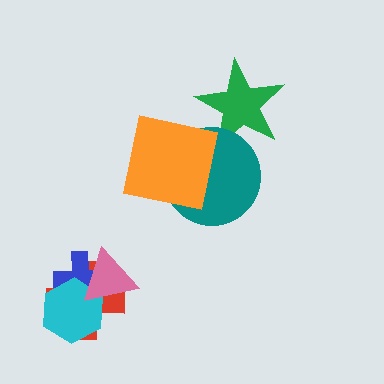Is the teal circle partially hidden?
Yes, it is partially covered by another shape.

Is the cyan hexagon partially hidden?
Yes, it is partially covered by another shape.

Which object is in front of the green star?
The teal circle is in front of the green star.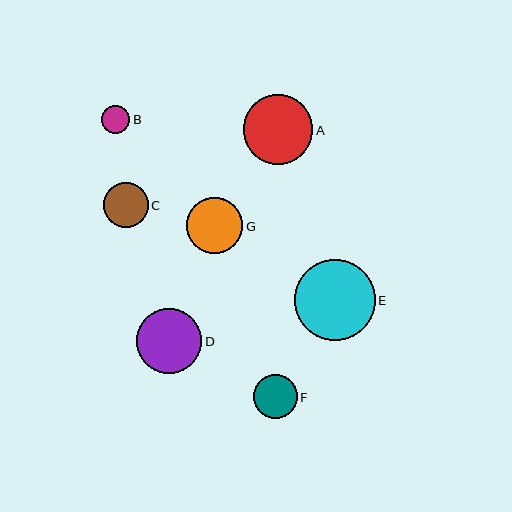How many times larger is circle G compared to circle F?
Circle G is approximately 1.3 times the size of circle F.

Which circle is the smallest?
Circle B is the smallest with a size of approximately 28 pixels.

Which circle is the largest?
Circle E is the largest with a size of approximately 81 pixels.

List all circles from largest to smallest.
From largest to smallest: E, A, D, G, C, F, B.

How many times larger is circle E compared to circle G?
Circle E is approximately 1.4 times the size of circle G.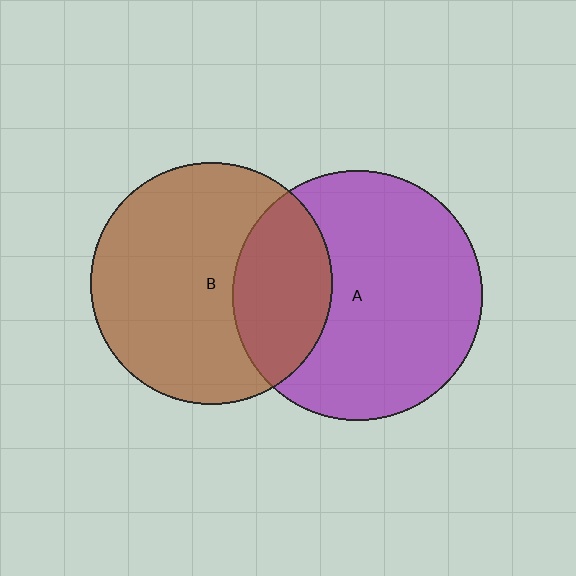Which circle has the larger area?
Circle A (purple).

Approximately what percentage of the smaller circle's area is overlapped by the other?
Approximately 30%.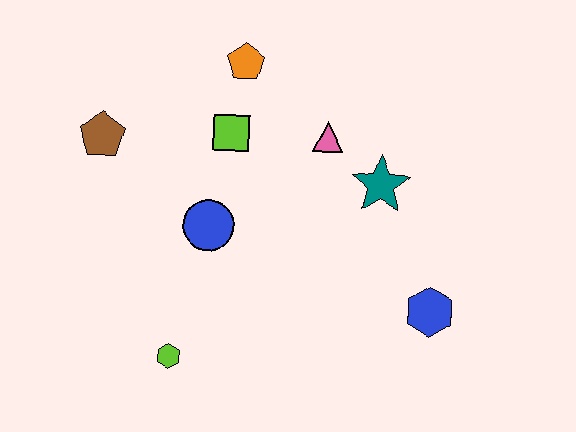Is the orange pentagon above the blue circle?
Yes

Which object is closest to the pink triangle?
The teal star is closest to the pink triangle.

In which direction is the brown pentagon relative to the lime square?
The brown pentagon is to the left of the lime square.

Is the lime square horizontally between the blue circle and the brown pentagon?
No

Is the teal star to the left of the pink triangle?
No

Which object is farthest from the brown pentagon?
The blue hexagon is farthest from the brown pentagon.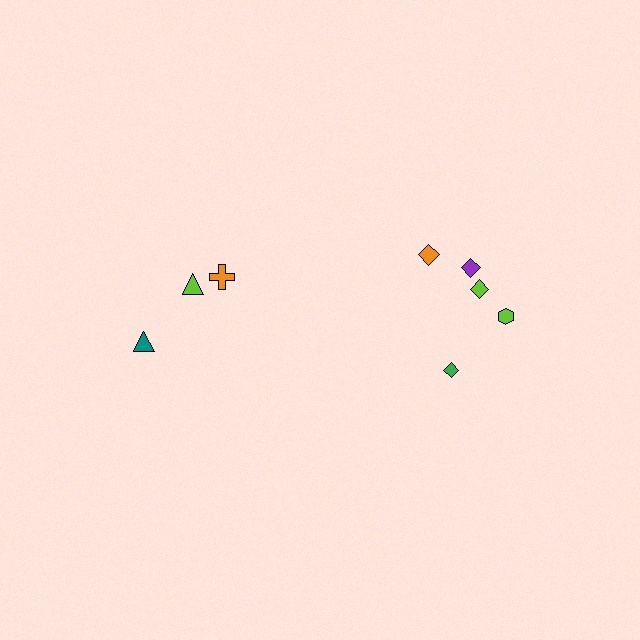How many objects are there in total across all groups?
There are 8 objects.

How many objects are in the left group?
There are 3 objects.